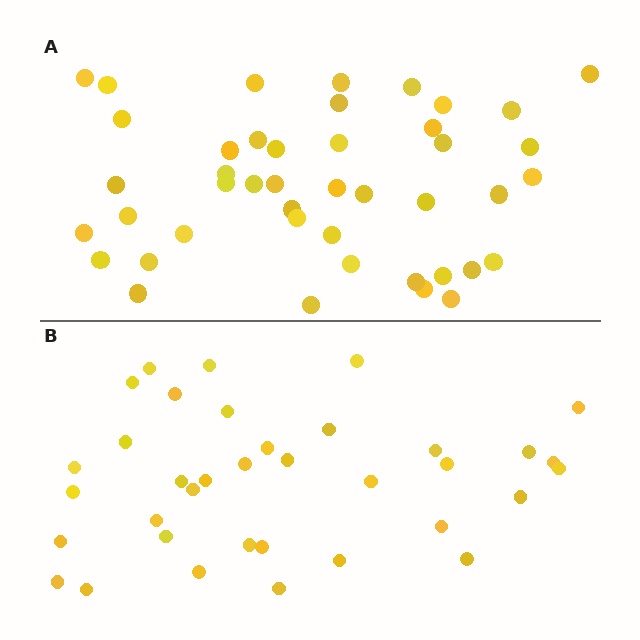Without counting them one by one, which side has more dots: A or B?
Region A (the top region) has more dots.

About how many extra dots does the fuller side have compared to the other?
Region A has roughly 8 or so more dots than region B.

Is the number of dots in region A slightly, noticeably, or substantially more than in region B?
Region A has only slightly more — the two regions are fairly close. The ratio is roughly 1.2 to 1.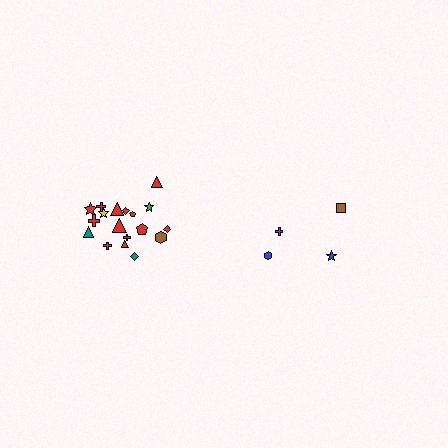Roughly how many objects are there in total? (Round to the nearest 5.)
Roughly 20 objects in total.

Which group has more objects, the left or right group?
The left group.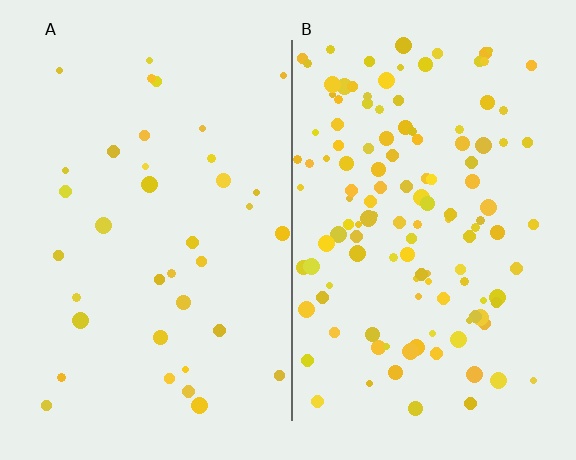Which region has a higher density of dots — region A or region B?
B (the right).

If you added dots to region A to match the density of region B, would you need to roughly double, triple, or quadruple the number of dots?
Approximately triple.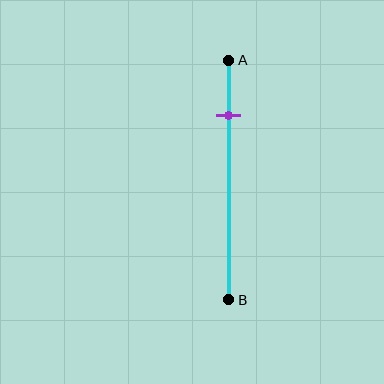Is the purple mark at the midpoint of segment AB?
No, the mark is at about 25% from A, not at the 50% midpoint.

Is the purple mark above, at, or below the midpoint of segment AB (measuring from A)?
The purple mark is above the midpoint of segment AB.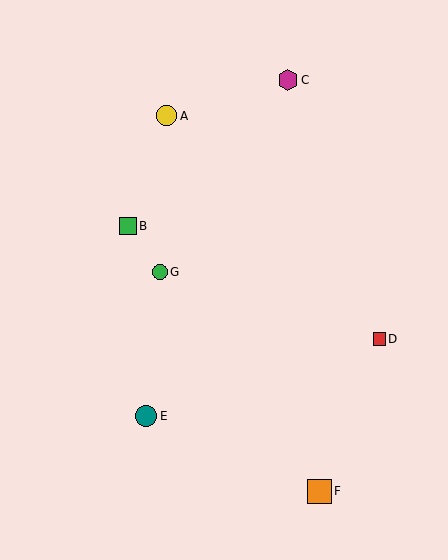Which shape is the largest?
The orange square (labeled F) is the largest.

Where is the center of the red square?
The center of the red square is at (379, 339).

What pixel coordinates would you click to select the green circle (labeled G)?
Click at (160, 272) to select the green circle G.